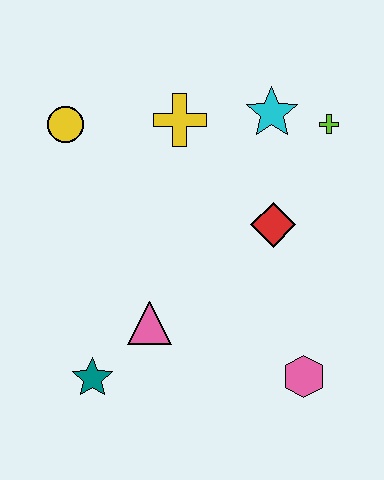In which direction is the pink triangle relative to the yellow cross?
The pink triangle is below the yellow cross.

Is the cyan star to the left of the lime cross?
Yes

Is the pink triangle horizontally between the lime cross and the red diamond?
No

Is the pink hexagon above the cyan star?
No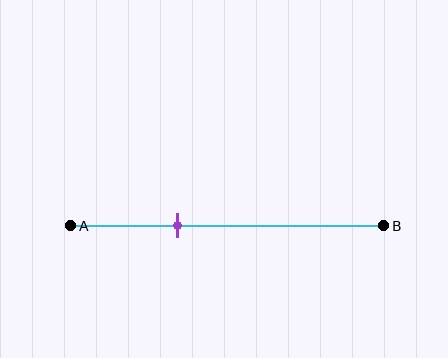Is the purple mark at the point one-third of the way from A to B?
Yes, the mark is approximately at the one-third point.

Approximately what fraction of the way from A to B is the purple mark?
The purple mark is approximately 35% of the way from A to B.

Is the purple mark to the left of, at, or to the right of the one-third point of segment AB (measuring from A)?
The purple mark is approximately at the one-third point of segment AB.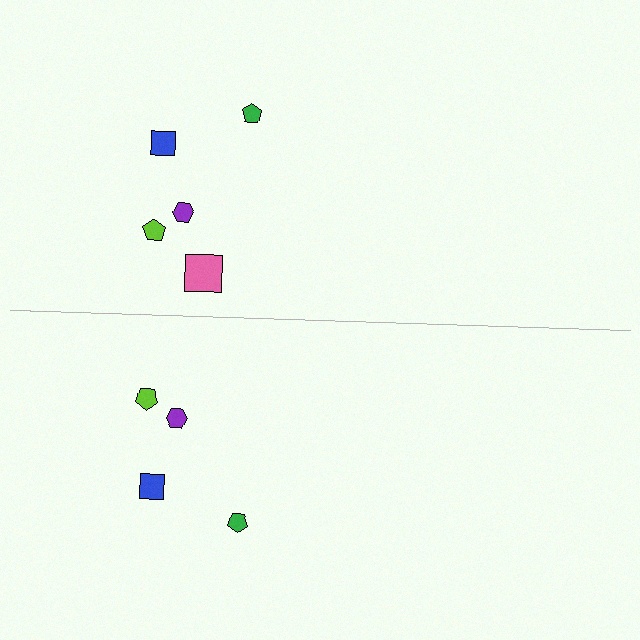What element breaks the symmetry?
A pink square is missing from the bottom side.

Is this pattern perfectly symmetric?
No, the pattern is not perfectly symmetric. A pink square is missing from the bottom side.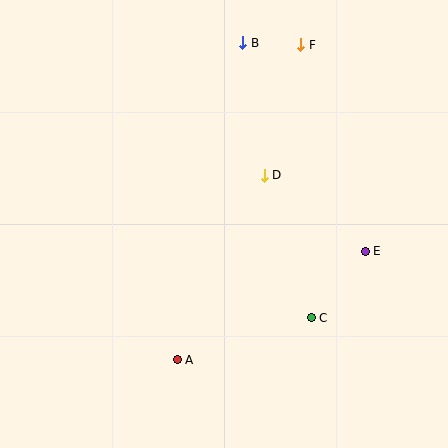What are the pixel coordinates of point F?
Point F is at (301, 45).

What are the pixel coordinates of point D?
Point D is at (264, 175).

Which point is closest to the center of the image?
Point D at (264, 175) is closest to the center.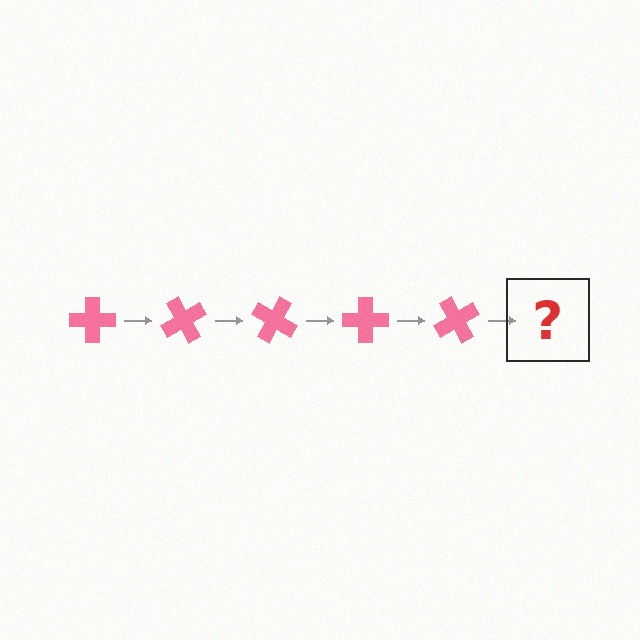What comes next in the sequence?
The next element should be a pink cross rotated 300 degrees.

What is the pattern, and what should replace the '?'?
The pattern is that the cross rotates 60 degrees each step. The '?' should be a pink cross rotated 300 degrees.